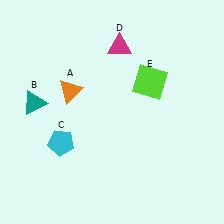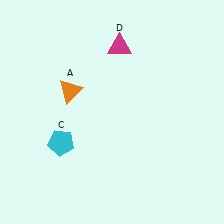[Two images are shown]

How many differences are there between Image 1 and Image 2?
There are 2 differences between the two images.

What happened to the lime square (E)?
The lime square (E) was removed in Image 2. It was in the top-right area of Image 1.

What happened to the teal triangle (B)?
The teal triangle (B) was removed in Image 2. It was in the top-left area of Image 1.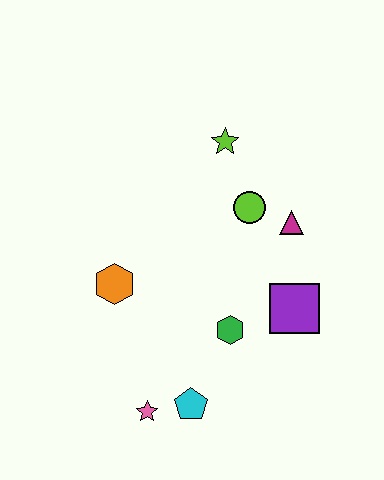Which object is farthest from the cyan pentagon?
The lime star is farthest from the cyan pentagon.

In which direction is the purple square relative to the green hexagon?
The purple square is to the right of the green hexagon.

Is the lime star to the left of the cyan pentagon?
No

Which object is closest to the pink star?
The cyan pentagon is closest to the pink star.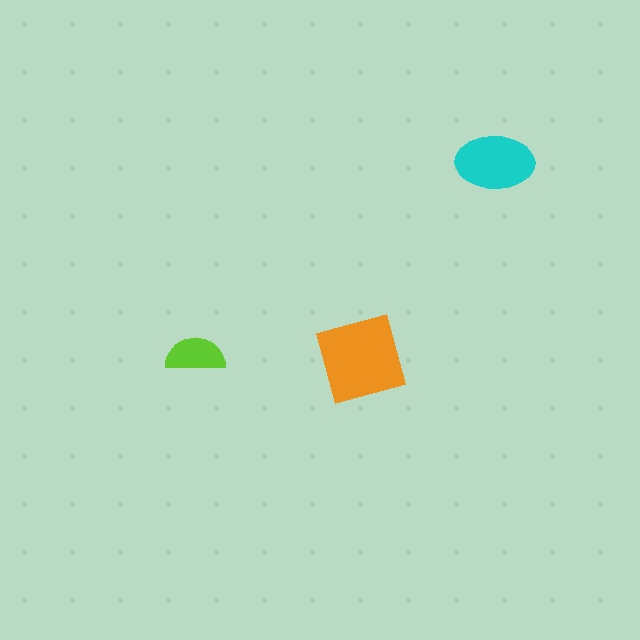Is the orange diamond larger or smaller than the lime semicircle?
Larger.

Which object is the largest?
The orange diamond.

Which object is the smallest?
The lime semicircle.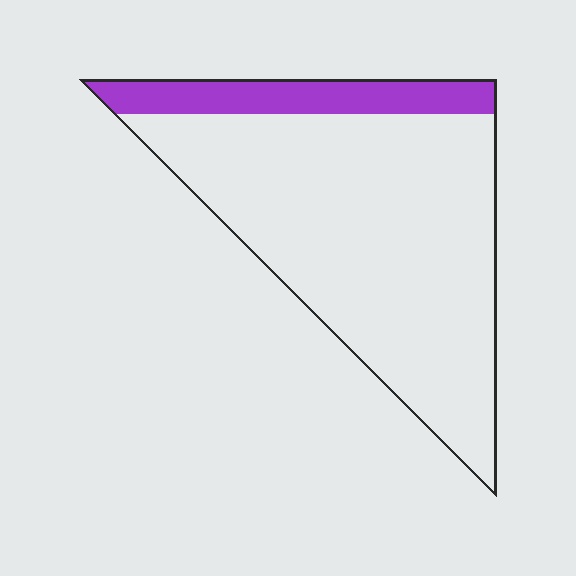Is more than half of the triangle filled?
No.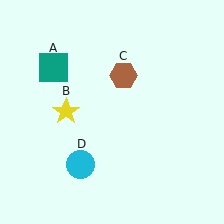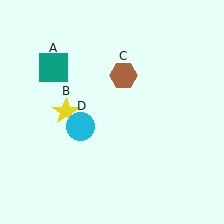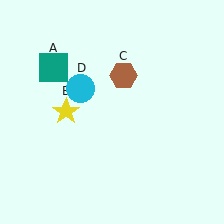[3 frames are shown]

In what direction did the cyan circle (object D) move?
The cyan circle (object D) moved up.